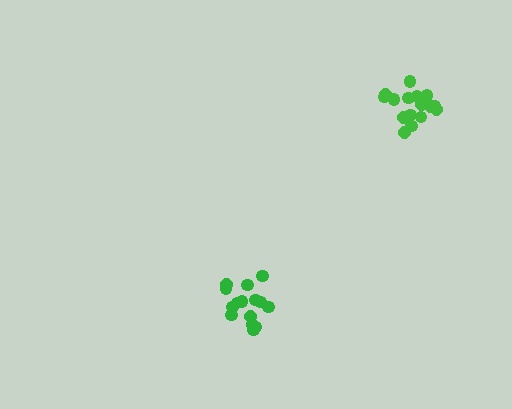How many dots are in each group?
Group 1: 15 dots, Group 2: 16 dots (31 total).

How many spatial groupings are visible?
There are 2 spatial groupings.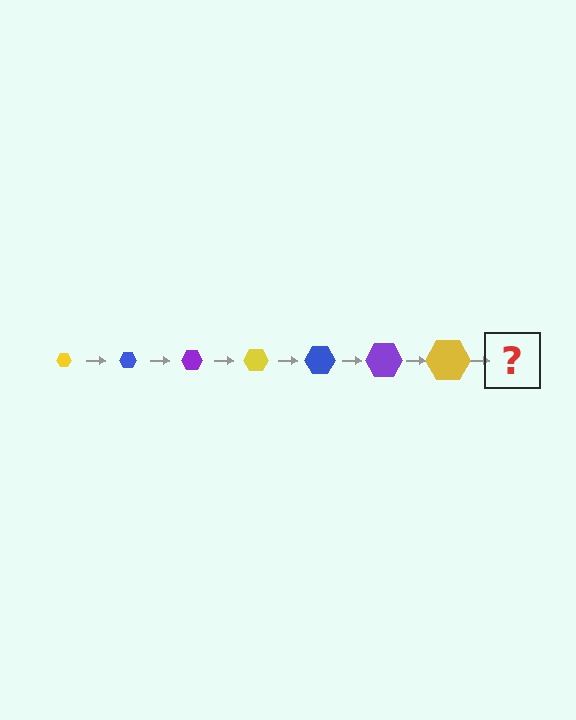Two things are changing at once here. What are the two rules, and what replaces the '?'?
The two rules are that the hexagon grows larger each step and the color cycles through yellow, blue, and purple. The '?' should be a blue hexagon, larger than the previous one.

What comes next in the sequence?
The next element should be a blue hexagon, larger than the previous one.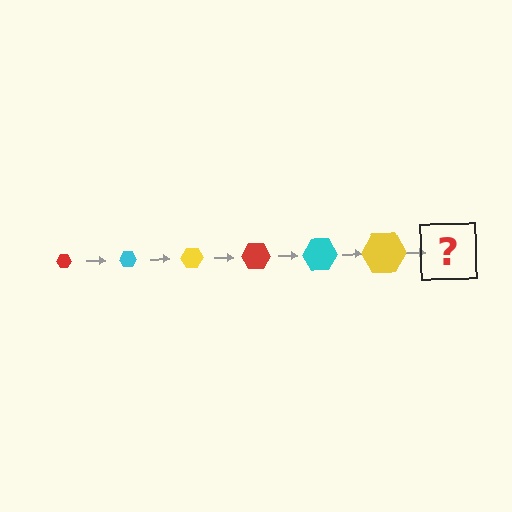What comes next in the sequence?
The next element should be a red hexagon, larger than the previous one.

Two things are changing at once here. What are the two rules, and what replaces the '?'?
The two rules are that the hexagon grows larger each step and the color cycles through red, cyan, and yellow. The '?' should be a red hexagon, larger than the previous one.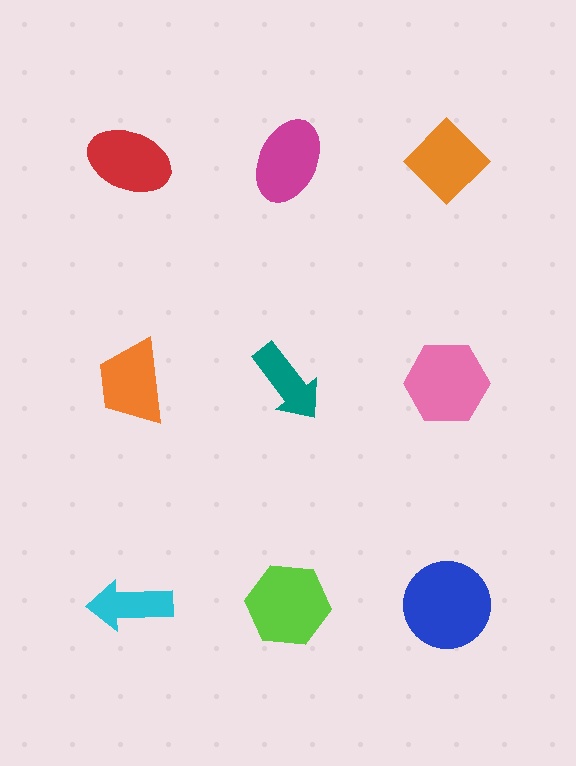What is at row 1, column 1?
A red ellipse.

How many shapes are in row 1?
3 shapes.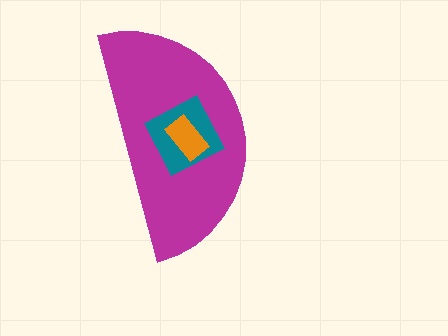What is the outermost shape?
The magenta semicircle.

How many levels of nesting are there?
3.